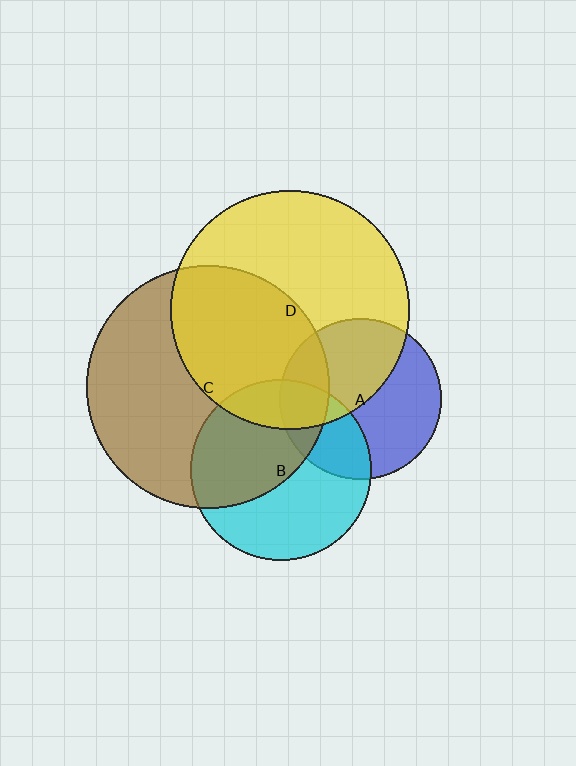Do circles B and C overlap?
Yes.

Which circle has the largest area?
Circle C (brown).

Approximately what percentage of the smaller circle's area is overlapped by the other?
Approximately 50%.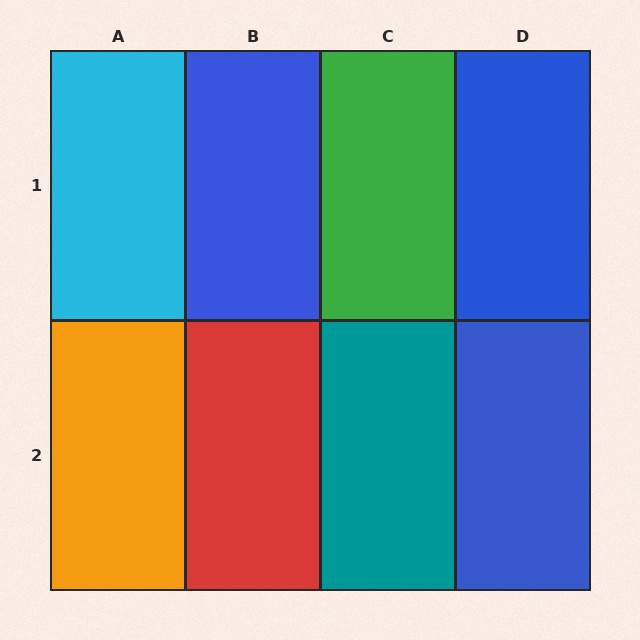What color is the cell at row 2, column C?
Teal.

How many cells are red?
1 cell is red.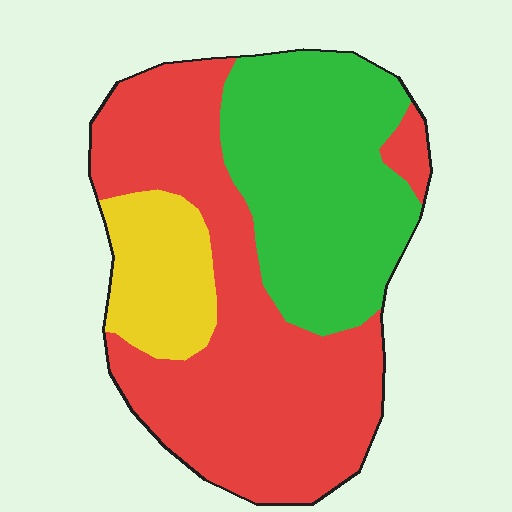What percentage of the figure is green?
Green takes up about one third (1/3) of the figure.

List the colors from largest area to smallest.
From largest to smallest: red, green, yellow.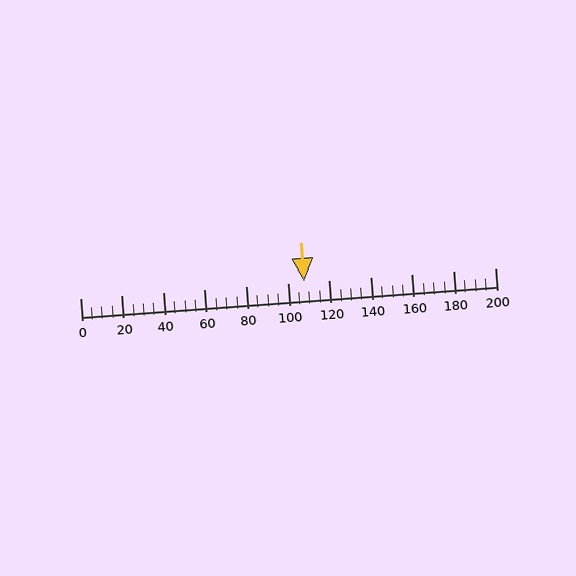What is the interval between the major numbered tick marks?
The major tick marks are spaced 20 units apart.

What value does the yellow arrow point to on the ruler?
The yellow arrow points to approximately 108.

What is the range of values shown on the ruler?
The ruler shows values from 0 to 200.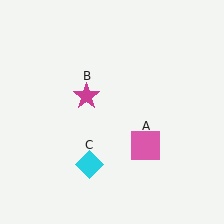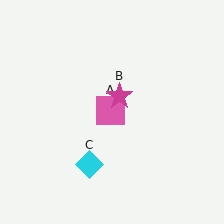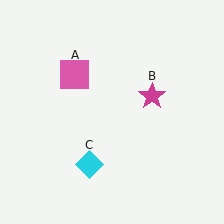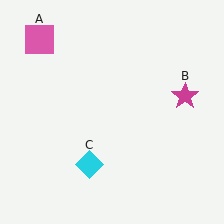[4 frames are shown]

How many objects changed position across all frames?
2 objects changed position: pink square (object A), magenta star (object B).